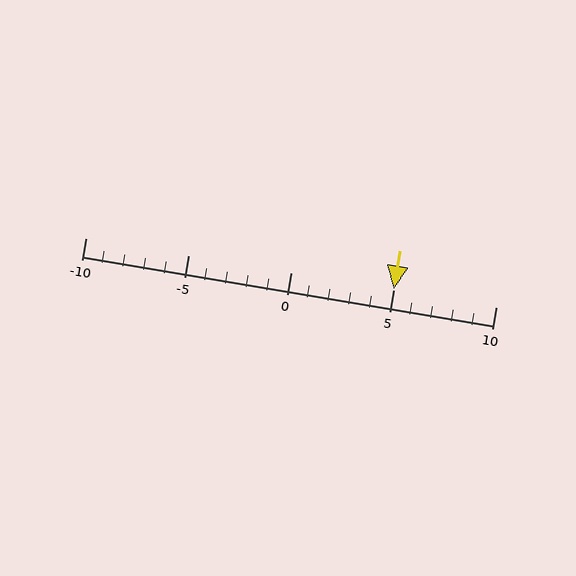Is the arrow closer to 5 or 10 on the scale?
The arrow is closer to 5.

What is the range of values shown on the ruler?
The ruler shows values from -10 to 10.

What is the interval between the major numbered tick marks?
The major tick marks are spaced 5 units apart.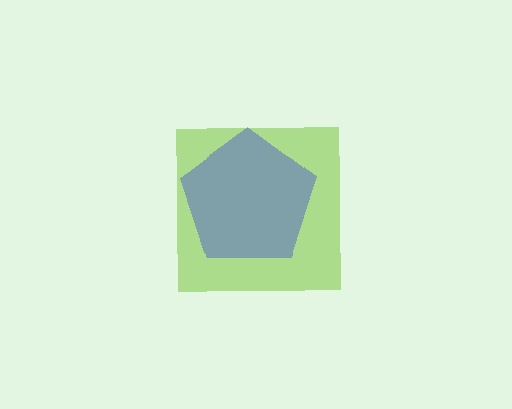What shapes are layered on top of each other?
The layered shapes are: a lime square, a blue pentagon.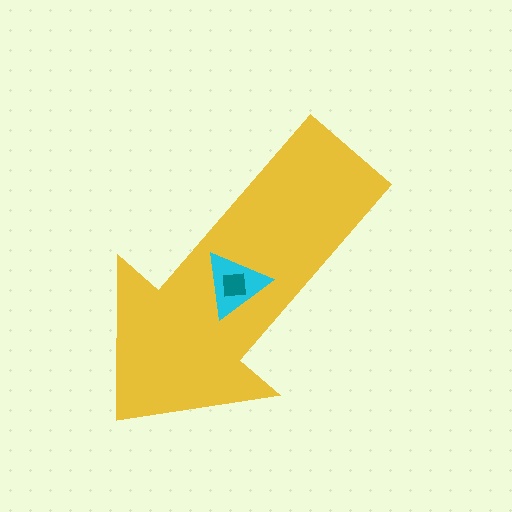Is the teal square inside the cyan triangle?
Yes.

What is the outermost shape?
The yellow arrow.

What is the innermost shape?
The teal square.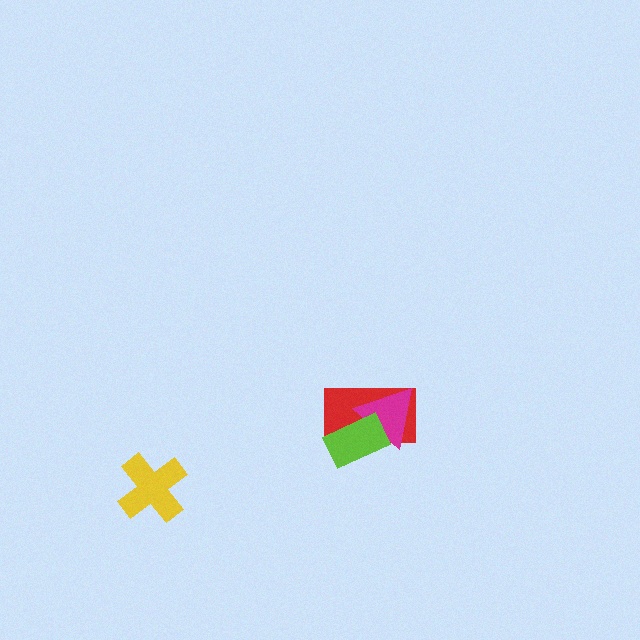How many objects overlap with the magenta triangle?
2 objects overlap with the magenta triangle.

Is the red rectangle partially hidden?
Yes, it is partially covered by another shape.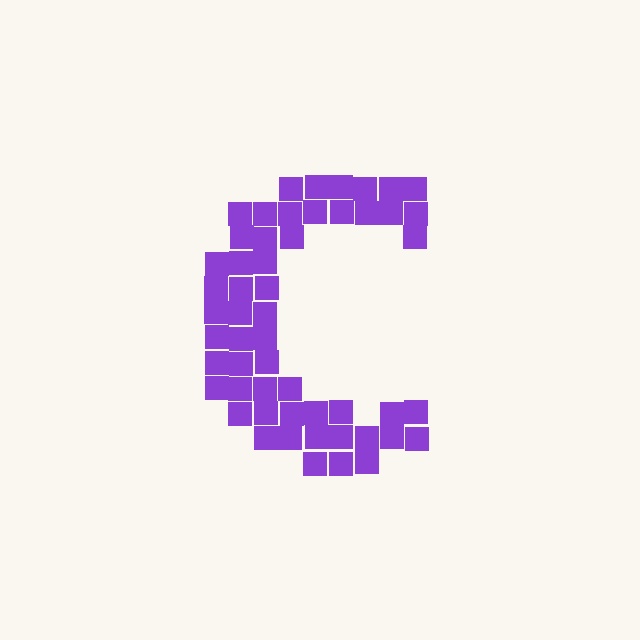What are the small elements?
The small elements are squares.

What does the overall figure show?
The overall figure shows the letter C.